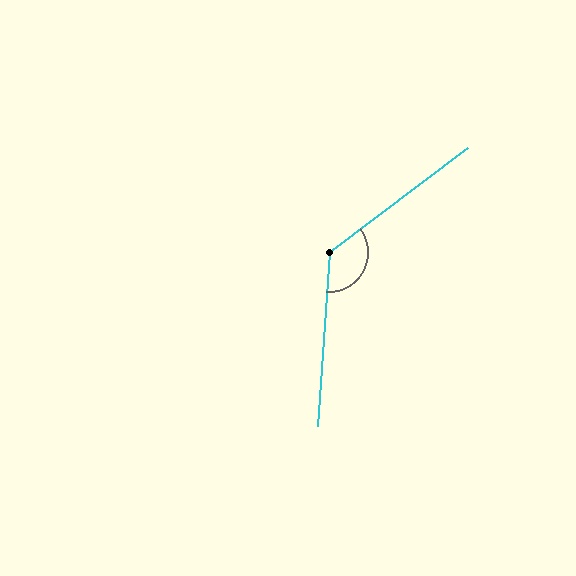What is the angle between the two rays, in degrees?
Approximately 131 degrees.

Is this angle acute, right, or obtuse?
It is obtuse.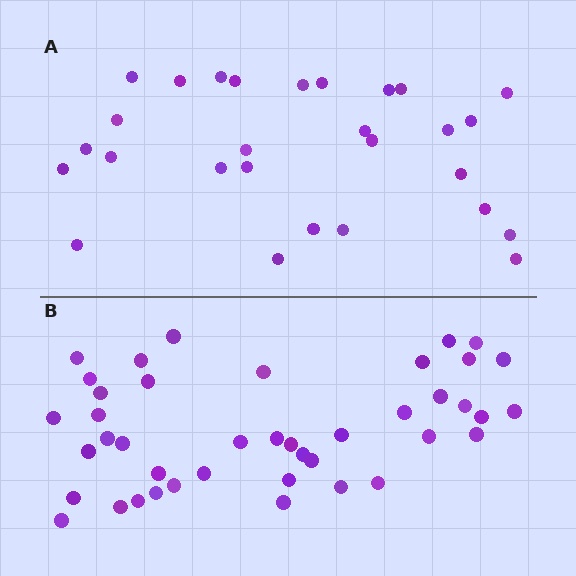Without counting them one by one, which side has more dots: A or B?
Region B (the bottom region) has more dots.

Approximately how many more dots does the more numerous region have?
Region B has approximately 15 more dots than region A.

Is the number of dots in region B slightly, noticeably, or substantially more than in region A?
Region B has substantially more. The ratio is roughly 1.5 to 1.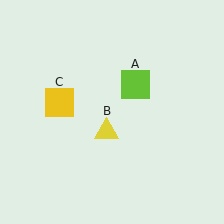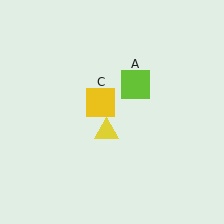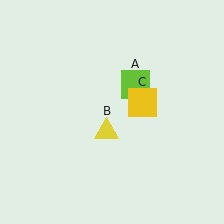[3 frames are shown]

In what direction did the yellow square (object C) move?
The yellow square (object C) moved right.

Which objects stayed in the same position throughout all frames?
Lime square (object A) and yellow triangle (object B) remained stationary.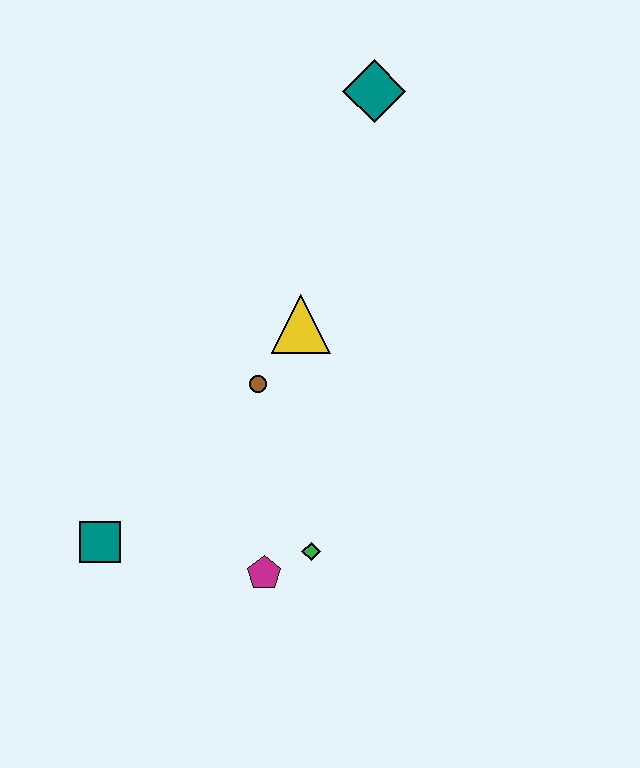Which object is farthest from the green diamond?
The teal diamond is farthest from the green diamond.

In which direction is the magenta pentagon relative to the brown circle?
The magenta pentagon is below the brown circle.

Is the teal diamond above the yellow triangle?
Yes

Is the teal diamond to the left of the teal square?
No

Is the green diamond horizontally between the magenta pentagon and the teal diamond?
Yes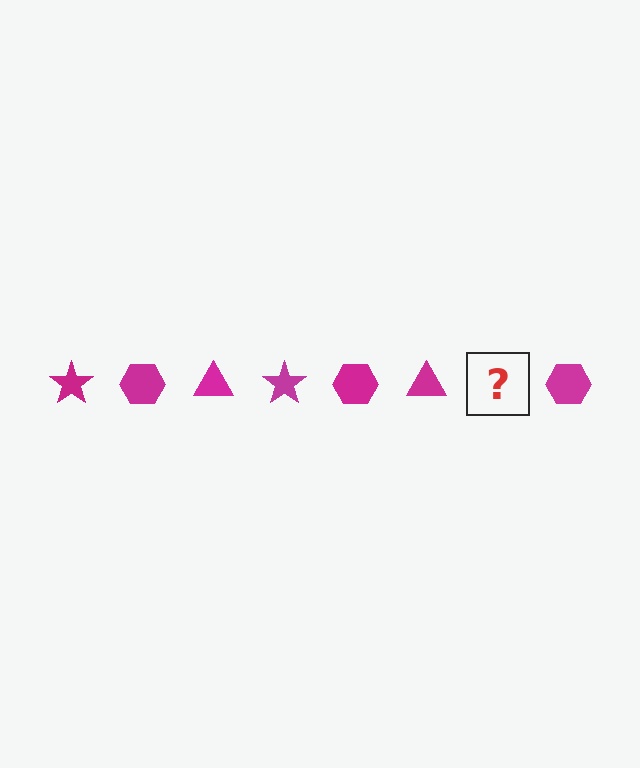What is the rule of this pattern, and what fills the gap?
The rule is that the pattern cycles through star, hexagon, triangle shapes in magenta. The gap should be filled with a magenta star.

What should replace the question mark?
The question mark should be replaced with a magenta star.